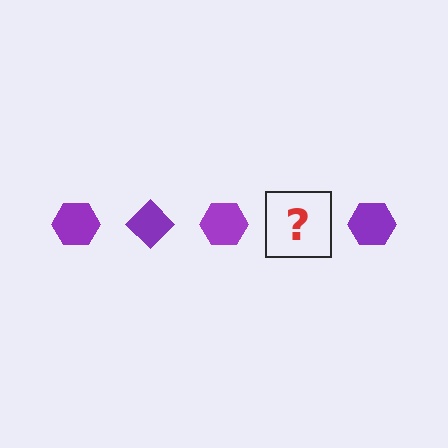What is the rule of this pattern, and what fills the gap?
The rule is that the pattern cycles through hexagon, diamond shapes in purple. The gap should be filled with a purple diamond.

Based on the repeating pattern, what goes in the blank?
The blank should be a purple diamond.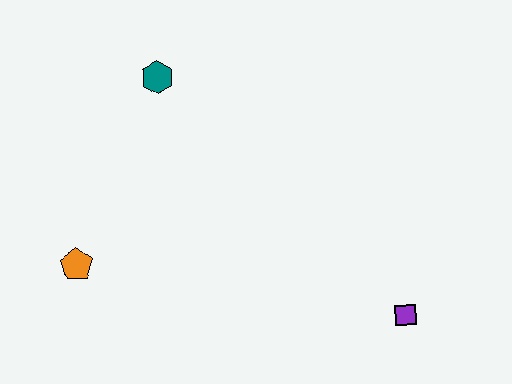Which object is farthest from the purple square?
The teal hexagon is farthest from the purple square.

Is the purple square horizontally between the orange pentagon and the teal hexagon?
No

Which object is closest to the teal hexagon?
The orange pentagon is closest to the teal hexagon.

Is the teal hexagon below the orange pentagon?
No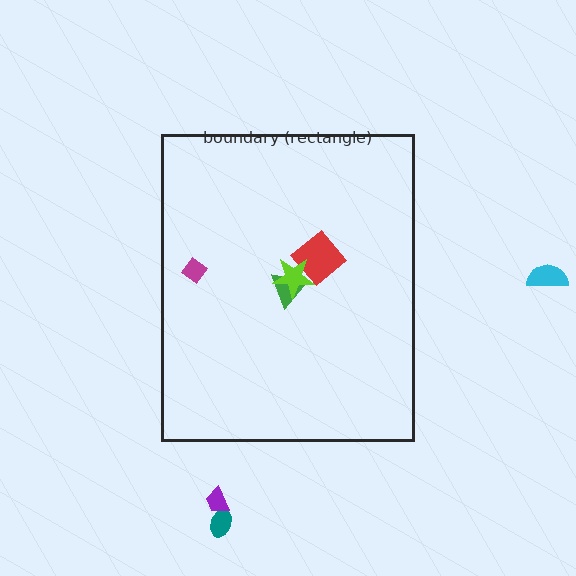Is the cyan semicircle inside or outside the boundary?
Outside.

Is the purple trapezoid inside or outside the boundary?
Outside.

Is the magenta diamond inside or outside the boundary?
Inside.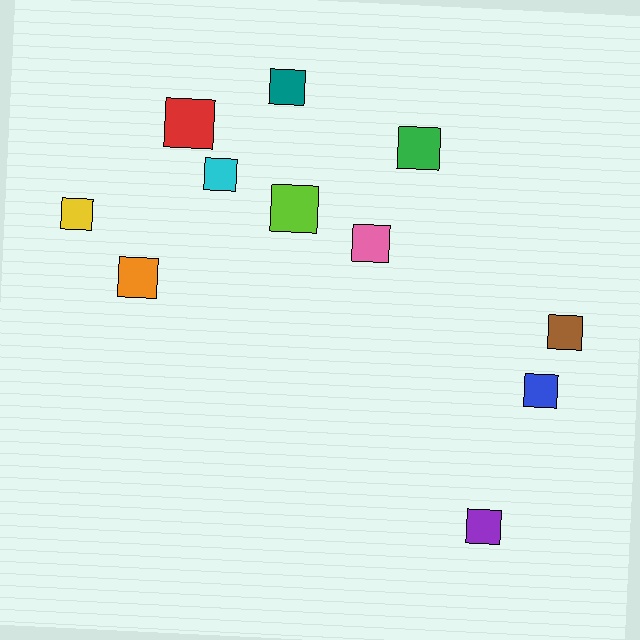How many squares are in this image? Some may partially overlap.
There are 11 squares.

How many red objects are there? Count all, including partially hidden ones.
There is 1 red object.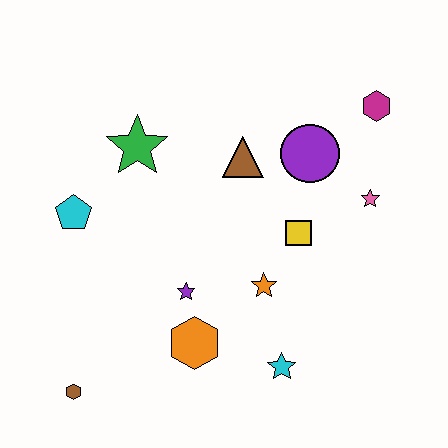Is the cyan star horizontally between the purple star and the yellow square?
Yes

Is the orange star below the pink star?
Yes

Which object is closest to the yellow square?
The orange star is closest to the yellow square.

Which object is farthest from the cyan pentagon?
The magenta hexagon is farthest from the cyan pentagon.